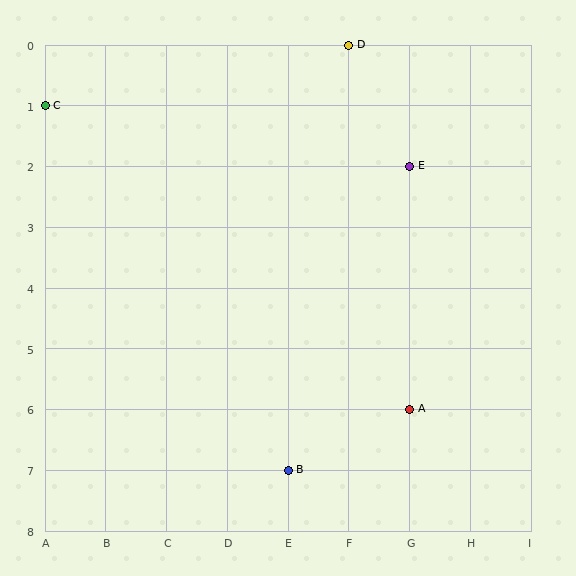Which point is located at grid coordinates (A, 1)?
Point C is at (A, 1).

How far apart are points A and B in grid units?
Points A and B are 2 columns and 1 row apart (about 2.2 grid units diagonally).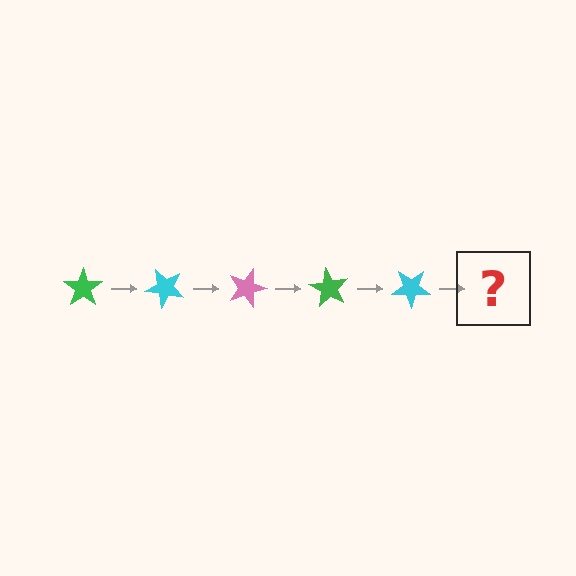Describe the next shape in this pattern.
It should be a pink star, rotated 225 degrees from the start.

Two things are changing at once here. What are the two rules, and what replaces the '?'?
The two rules are that it rotates 45 degrees each step and the color cycles through green, cyan, and pink. The '?' should be a pink star, rotated 225 degrees from the start.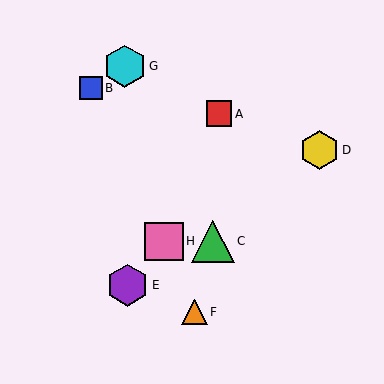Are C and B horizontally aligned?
No, C is at y≈241 and B is at y≈88.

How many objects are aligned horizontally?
2 objects (C, H) are aligned horizontally.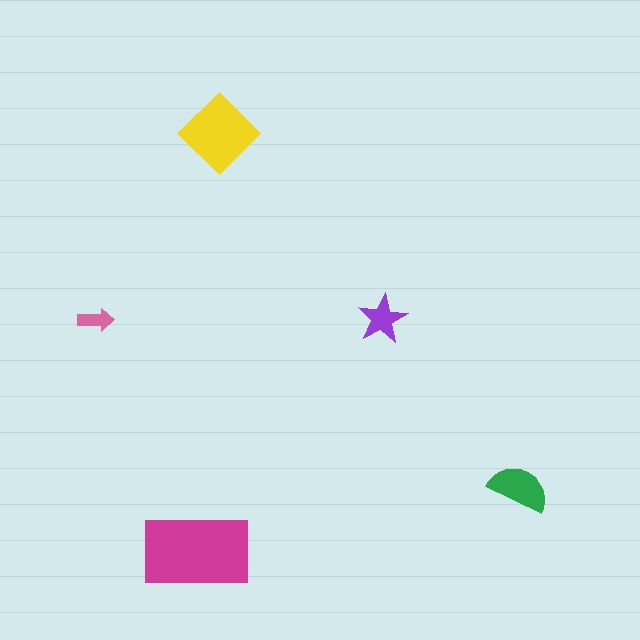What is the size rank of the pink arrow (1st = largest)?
5th.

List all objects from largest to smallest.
The magenta rectangle, the yellow diamond, the green semicircle, the purple star, the pink arrow.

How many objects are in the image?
There are 5 objects in the image.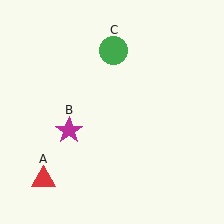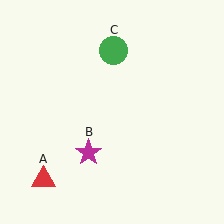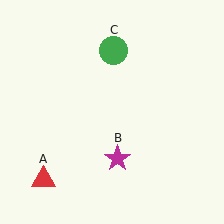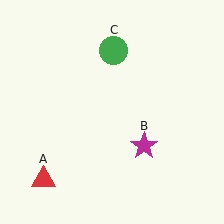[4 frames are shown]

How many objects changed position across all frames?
1 object changed position: magenta star (object B).